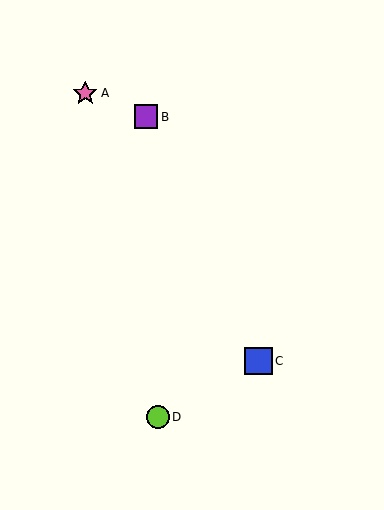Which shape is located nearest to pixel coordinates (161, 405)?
The lime circle (labeled D) at (158, 417) is nearest to that location.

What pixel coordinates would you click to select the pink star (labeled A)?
Click at (85, 93) to select the pink star A.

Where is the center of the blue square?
The center of the blue square is at (258, 361).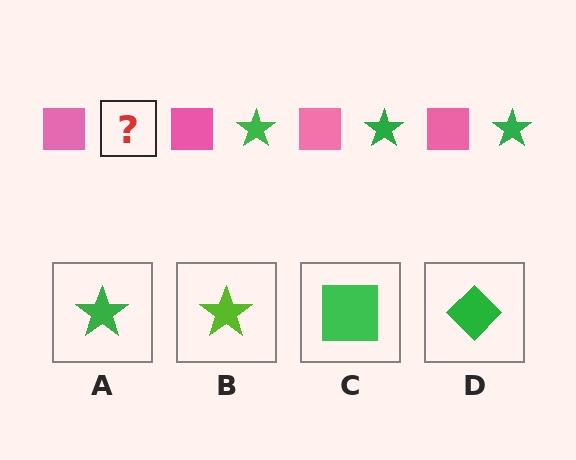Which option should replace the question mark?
Option A.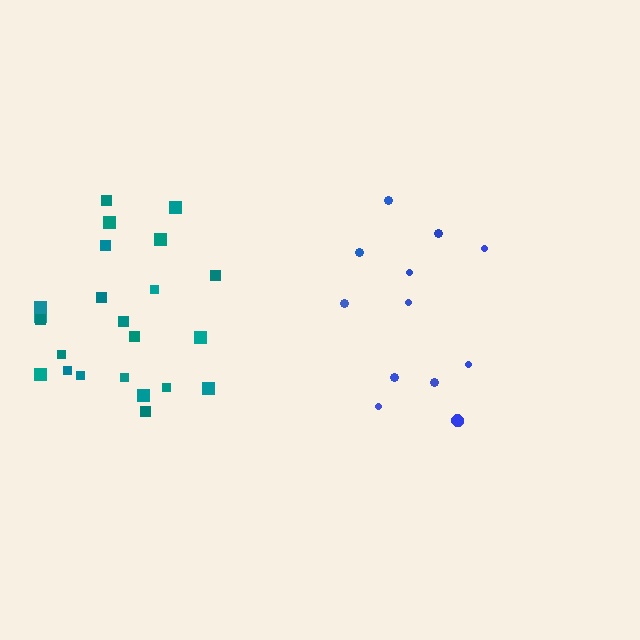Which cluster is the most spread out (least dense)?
Blue.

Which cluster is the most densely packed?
Teal.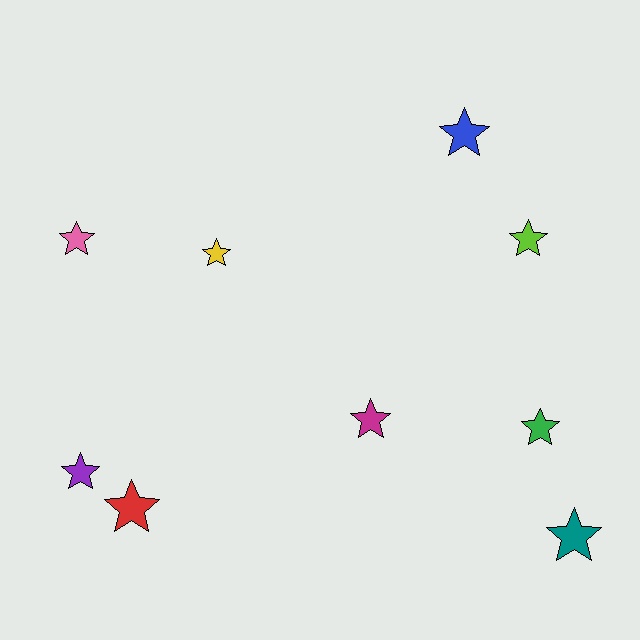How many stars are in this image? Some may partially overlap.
There are 9 stars.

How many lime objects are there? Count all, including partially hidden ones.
There is 1 lime object.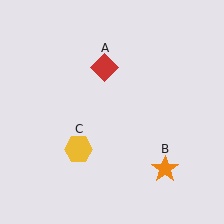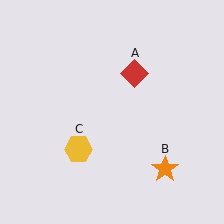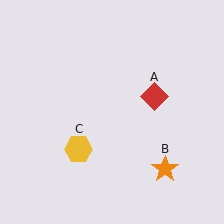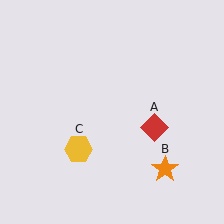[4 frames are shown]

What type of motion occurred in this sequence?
The red diamond (object A) rotated clockwise around the center of the scene.